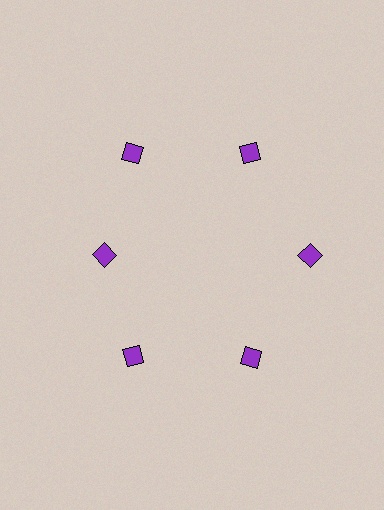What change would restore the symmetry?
The symmetry would be restored by moving it outward, back onto the ring so that all 6 diamonds sit at equal angles and equal distance from the center.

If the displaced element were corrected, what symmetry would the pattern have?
It would have 6-fold rotational symmetry — the pattern would map onto itself every 60 degrees.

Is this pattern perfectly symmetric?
No. The 6 purple diamonds are arranged in a ring, but one element near the 9 o'clock position is pulled inward toward the center, breaking the 6-fold rotational symmetry.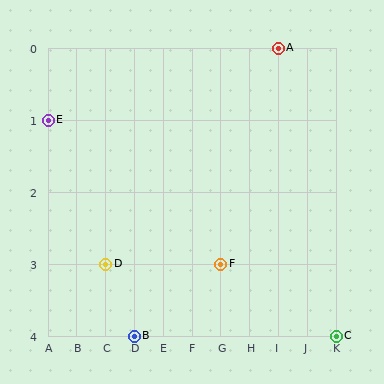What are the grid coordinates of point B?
Point B is at grid coordinates (D, 4).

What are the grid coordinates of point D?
Point D is at grid coordinates (C, 3).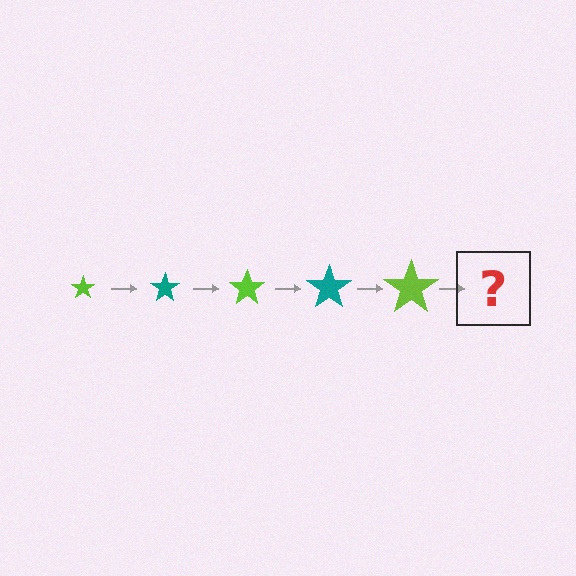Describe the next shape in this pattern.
It should be a teal star, larger than the previous one.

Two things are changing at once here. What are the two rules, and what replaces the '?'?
The two rules are that the star grows larger each step and the color cycles through lime and teal. The '?' should be a teal star, larger than the previous one.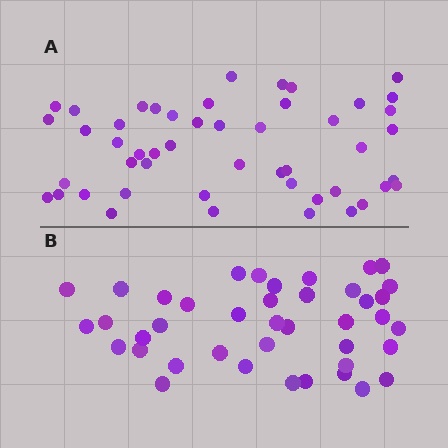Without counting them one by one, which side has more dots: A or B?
Region A (the top region) has more dots.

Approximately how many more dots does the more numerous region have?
Region A has roughly 8 or so more dots than region B.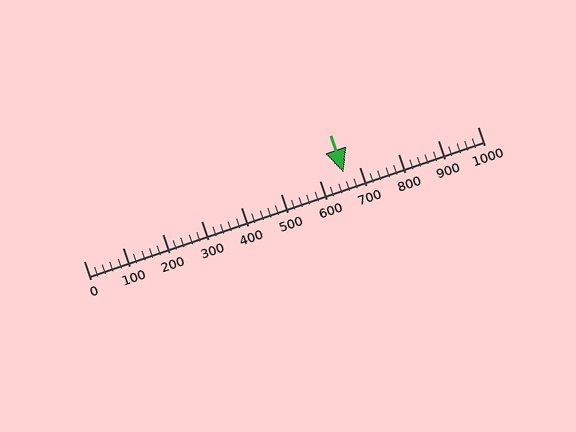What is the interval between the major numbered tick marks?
The major tick marks are spaced 100 units apart.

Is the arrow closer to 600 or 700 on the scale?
The arrow is closer to 700.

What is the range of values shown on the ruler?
The ruler shows values from 0 to 1000.